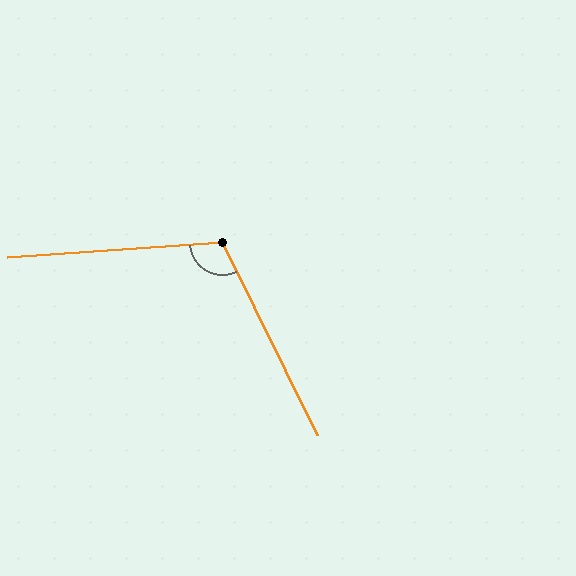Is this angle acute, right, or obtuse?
It is obtuse.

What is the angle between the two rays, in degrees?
Approximately 112 degrees.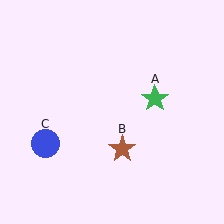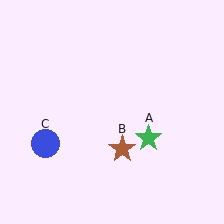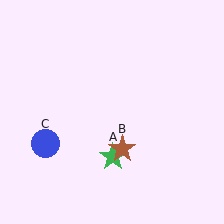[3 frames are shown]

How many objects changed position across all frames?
1 object changed position: green star (object A).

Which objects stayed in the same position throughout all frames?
Brown star (object B) and blue circle (object C) remained stationary.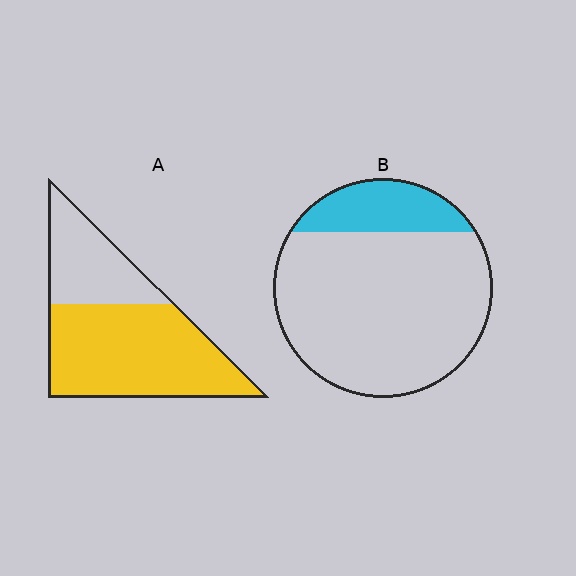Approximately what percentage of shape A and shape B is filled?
A is approximately 65% and B is approximately 20%.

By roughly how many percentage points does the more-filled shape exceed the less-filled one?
By roughly 50 percentage points (A over B).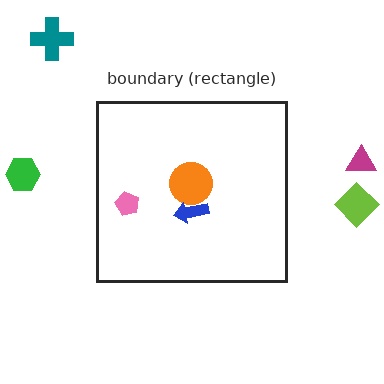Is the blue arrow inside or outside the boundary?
Inside.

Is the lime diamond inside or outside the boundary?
Outside.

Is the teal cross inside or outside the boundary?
Outside.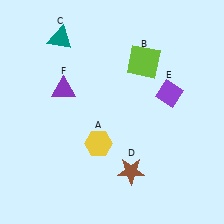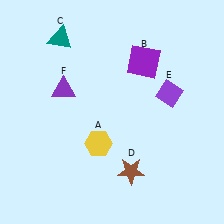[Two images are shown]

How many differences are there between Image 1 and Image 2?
There is 1 difference between the two images.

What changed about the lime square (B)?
In Image 1, B is lime. In Image 2, it changed to purple.